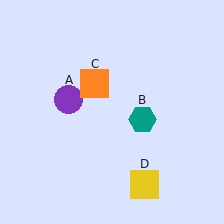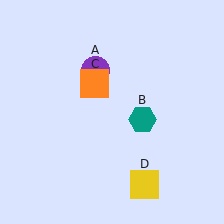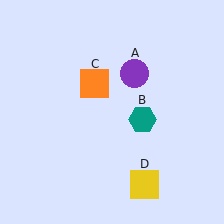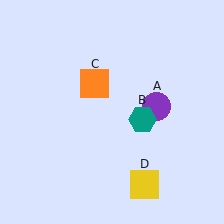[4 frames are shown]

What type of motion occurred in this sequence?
The purple circle (object A) rotated clockwise around the center of the scene.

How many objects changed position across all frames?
1 object changed position: purple circle (object A).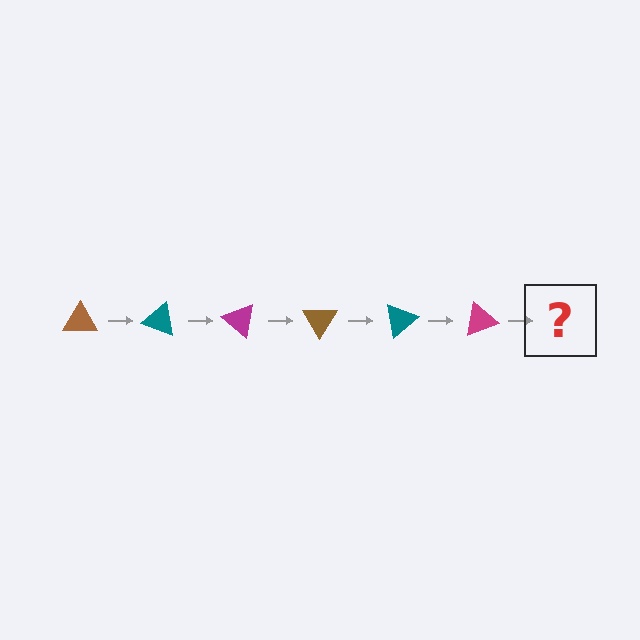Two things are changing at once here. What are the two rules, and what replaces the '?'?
The two rules are that it rotates 20 degrees each step and the color cycles through brown, teal, and magenta. The '?' should be a brown triangle, rotated 120 degrees from the start.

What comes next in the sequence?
The next element should be a brown triangle, rotated 120 degrees from the start.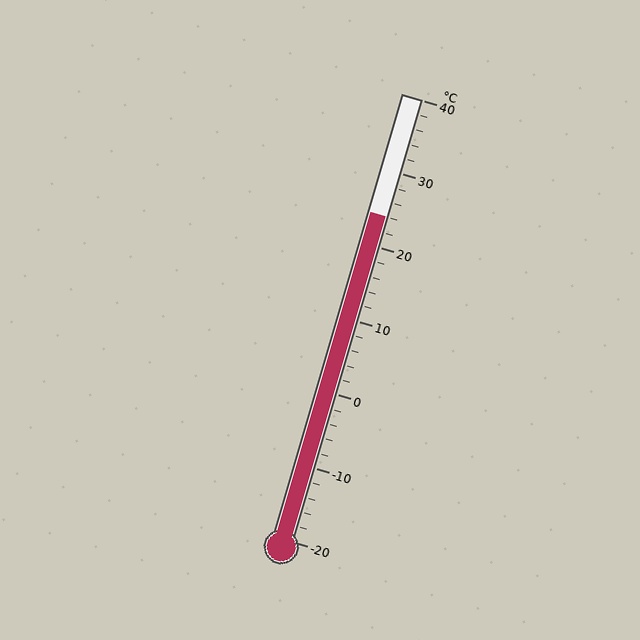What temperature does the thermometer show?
The thermometer shows approximately 24°C.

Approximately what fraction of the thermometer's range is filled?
The thermometer is filled to approximately 75% of its range.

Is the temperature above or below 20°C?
The temperature is above 20°C.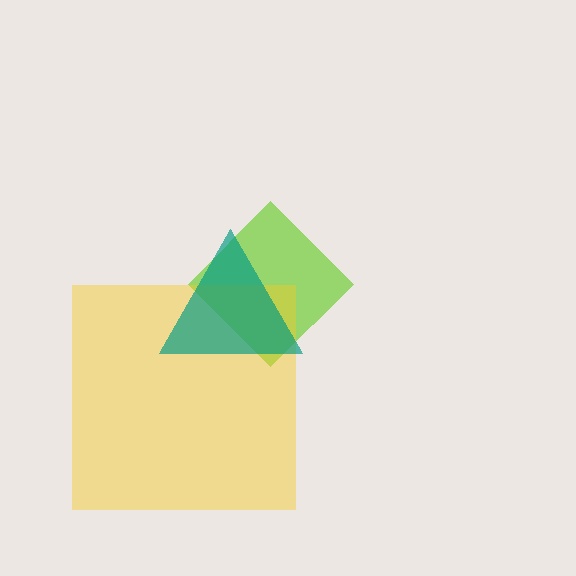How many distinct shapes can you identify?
There are 3 distinct shapes: a lime diamond, a yellow square, a teal triangle.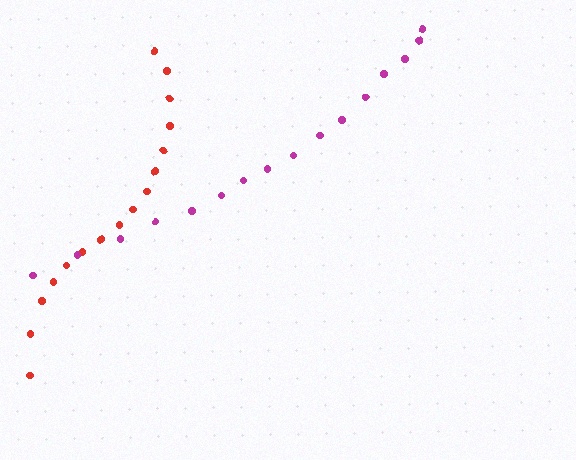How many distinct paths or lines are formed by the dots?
There are 2 distinct paths.